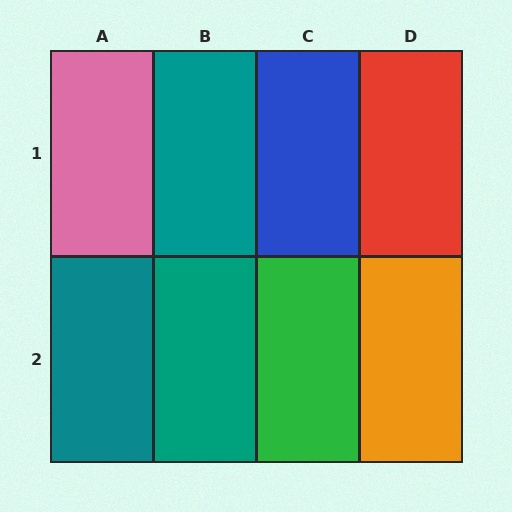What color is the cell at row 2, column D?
Orange.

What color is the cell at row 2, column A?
Teal.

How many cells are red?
1 cell is red.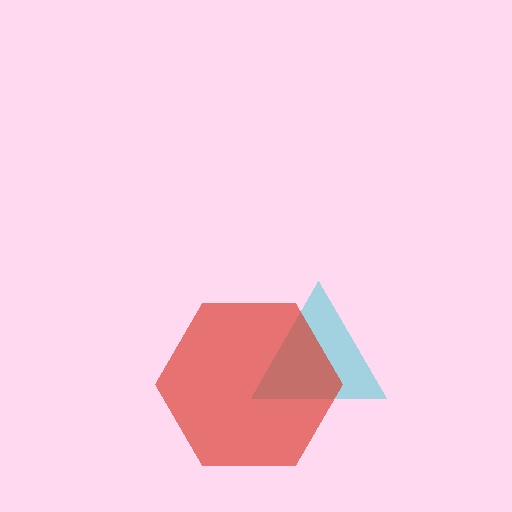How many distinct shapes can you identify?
There are 2 distinct shapes: a cyan triangle, a red hexagon.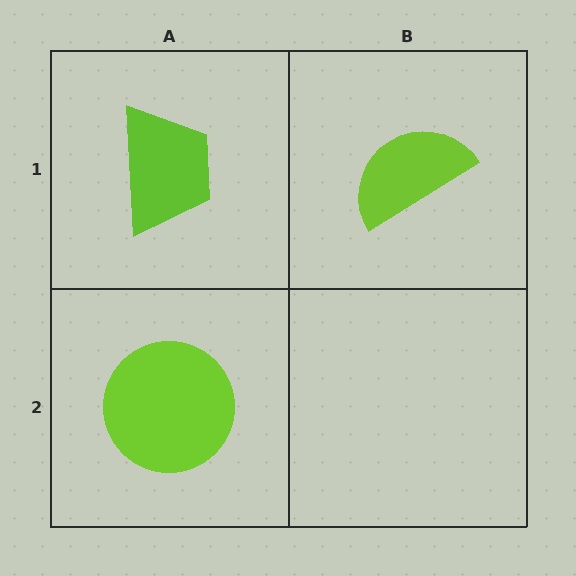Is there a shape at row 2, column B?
No, that cell is empty.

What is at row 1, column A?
A lime trapezoid.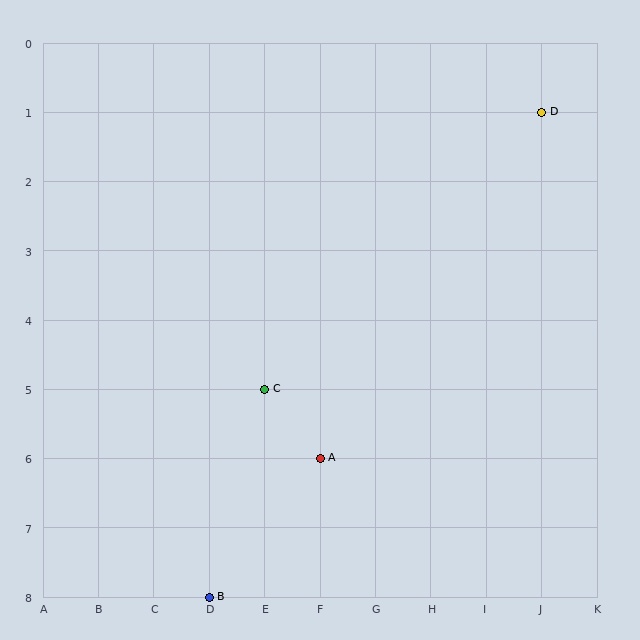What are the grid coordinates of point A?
Point A is at grid coordinates (F, 6).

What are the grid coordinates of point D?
Point D is at grid coordinates (J, 1).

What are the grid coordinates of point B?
Point B is at grid coordinates (D, 8).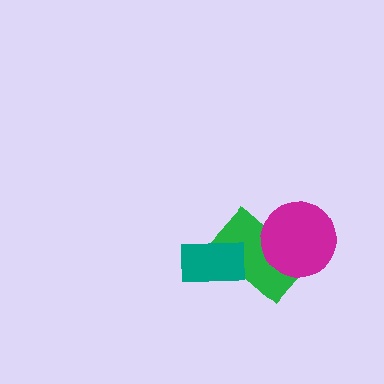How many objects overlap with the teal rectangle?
1 object overlaps with the teal rectangle.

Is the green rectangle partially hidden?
Yes, it is partially covered by another shape.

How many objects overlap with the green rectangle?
2 objects overlap with the green rectangle.